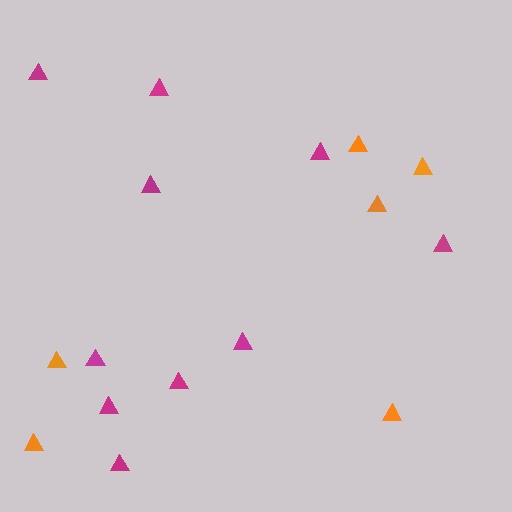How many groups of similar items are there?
There are 2 groups: one group of orange triangles (6) and one group of magenta triangles (10).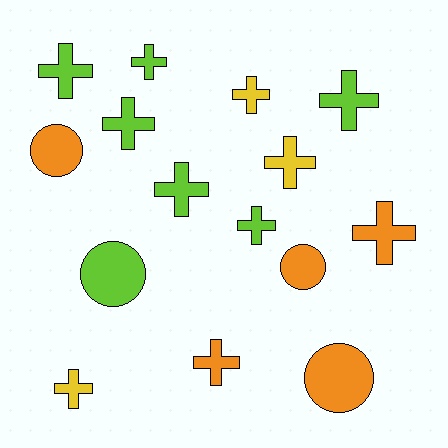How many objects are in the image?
There are 15 objects.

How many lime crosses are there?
There are 6 lime crosses.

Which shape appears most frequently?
Cross, with 11 objects.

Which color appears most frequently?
Lime, with 7 objects.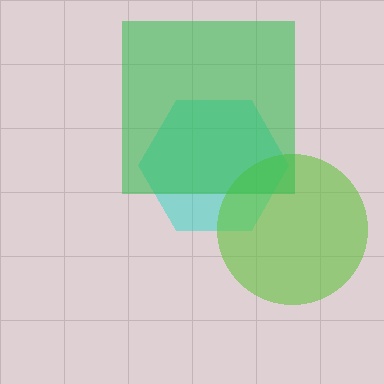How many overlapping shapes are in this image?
There are 3 overlapping shapes in the image.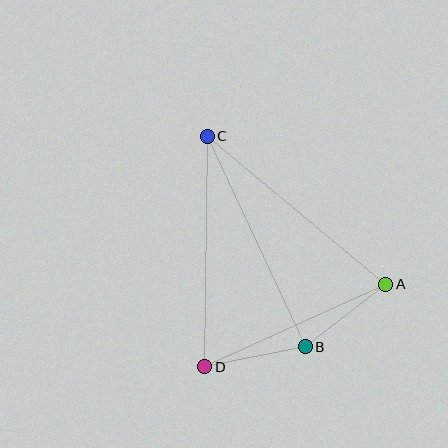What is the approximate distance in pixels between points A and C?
The distance between A and C is approximately 232 pixels.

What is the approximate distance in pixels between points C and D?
The distance between C and D is approximately 230 pixels.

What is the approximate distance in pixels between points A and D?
The distance between A and D is approximately 199 pixels.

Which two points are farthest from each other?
Points B and C are farthest from each other.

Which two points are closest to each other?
Points A and B are closest to each other.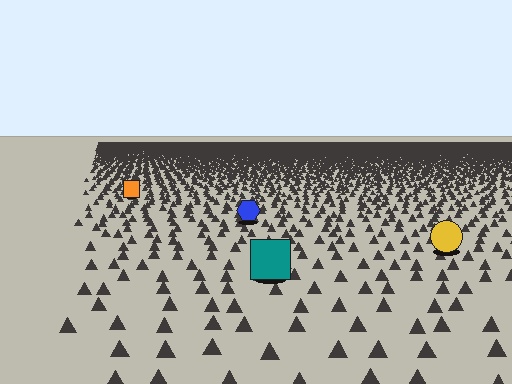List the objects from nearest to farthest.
From nearest to farthest: the teal square, the yellow circle, the blue hexagon, the orange square.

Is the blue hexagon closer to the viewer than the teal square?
No. The teal square is closer — you can tell from the texture gradient: the ground texture is coarser near it.